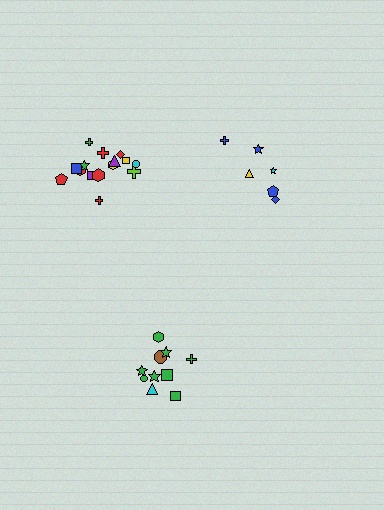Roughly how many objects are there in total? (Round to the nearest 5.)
Roughly 30 objects in total.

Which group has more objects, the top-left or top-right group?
The top-left group.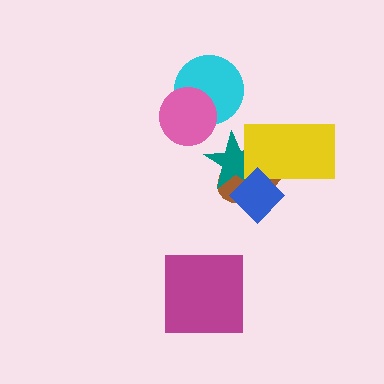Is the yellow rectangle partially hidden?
Yes, it is partially covered by another shape.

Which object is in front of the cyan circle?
The pink circle is in front of the cyan circle.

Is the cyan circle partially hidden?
Yes, it is partially covered by another shape.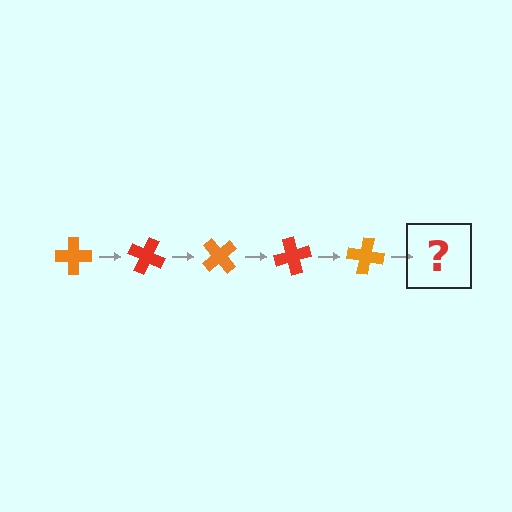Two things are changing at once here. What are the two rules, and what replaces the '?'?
The two rules are that it rotates 25 degrees each step and the color cycles through orange and red. The '?' should be a red cross, rotated 125 degrees from the start.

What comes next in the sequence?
The next element should be a red cross, rotated 125 degrees from the start.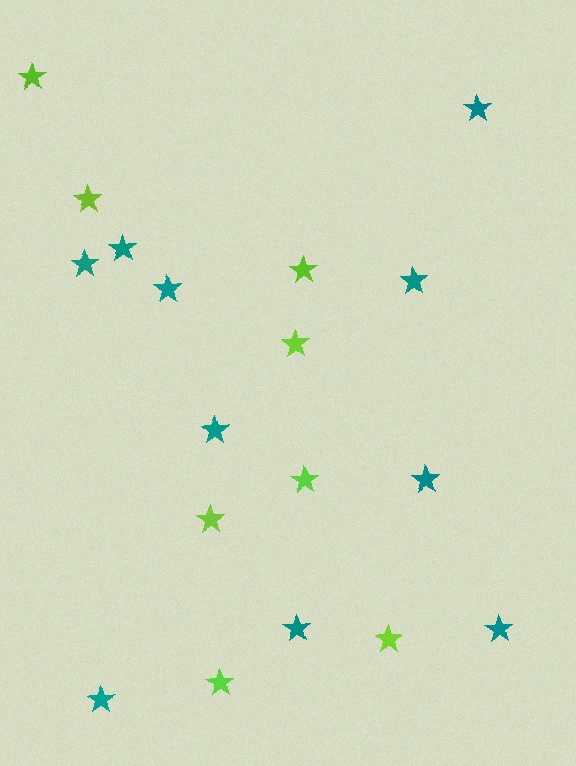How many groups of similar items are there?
There are 2 groups: one group of teal stars (10) and one group of lime stars (8).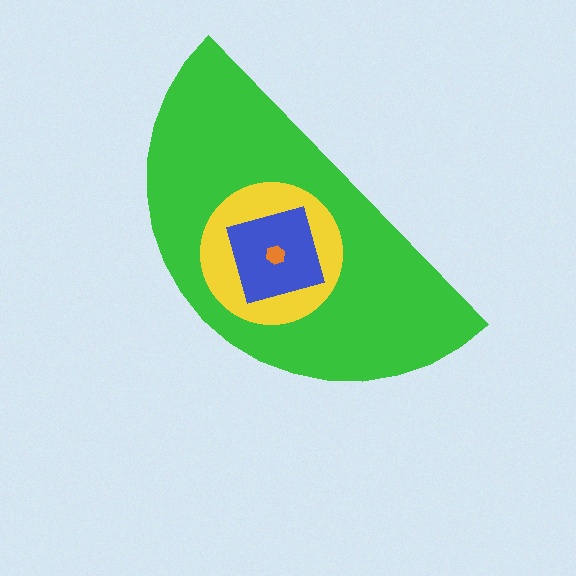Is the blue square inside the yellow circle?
Yes.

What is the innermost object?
The orange hexagon.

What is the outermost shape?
The green semicircle.